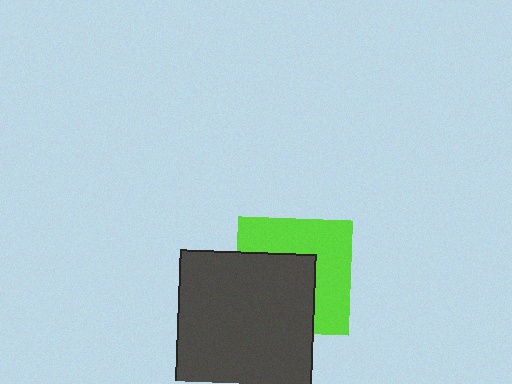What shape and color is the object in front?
The object in front is a dark gray rectangle.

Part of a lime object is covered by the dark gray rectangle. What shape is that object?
It is a square.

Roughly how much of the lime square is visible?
About half of it is visible (roughly 51%).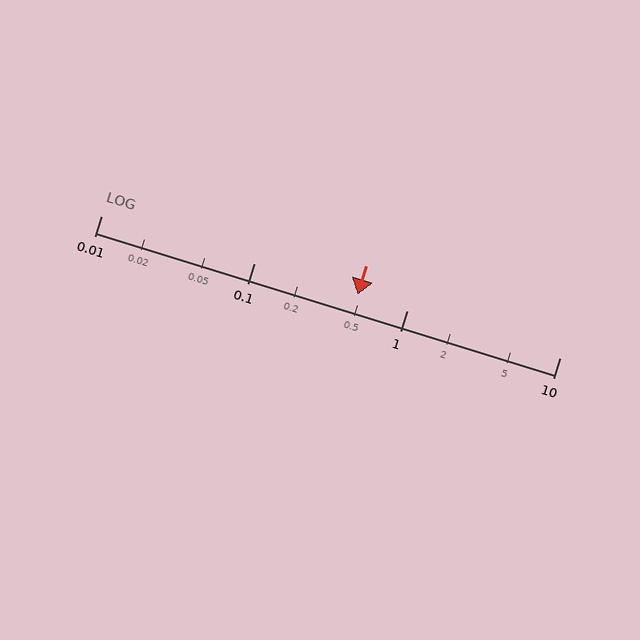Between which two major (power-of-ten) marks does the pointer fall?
The pointer is between 0.1 and 1.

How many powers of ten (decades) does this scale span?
The scale spans 3 decades, from 0.01 to 10.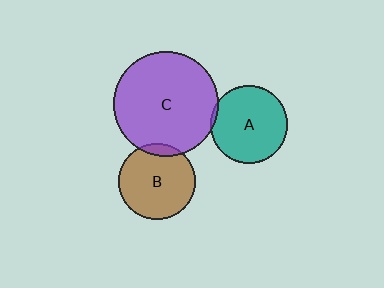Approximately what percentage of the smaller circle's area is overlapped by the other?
Approximately 10%.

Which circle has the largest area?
Circle C (purple).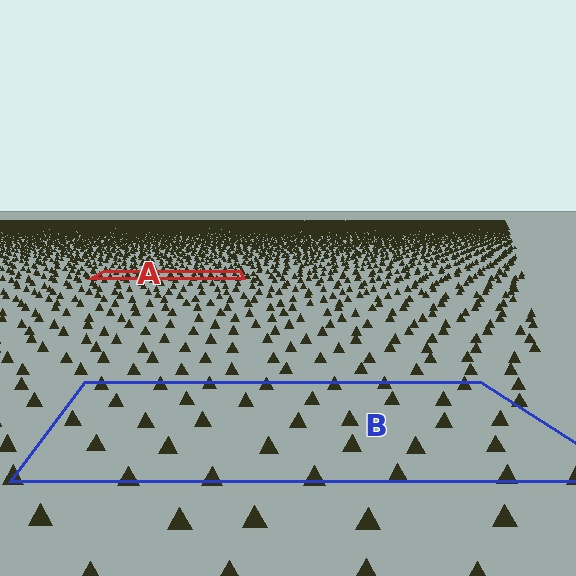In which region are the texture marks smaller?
The texture marks are smaller in region A, because it is farther away.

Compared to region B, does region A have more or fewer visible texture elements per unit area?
Region A has more texture elements per unit area — they are packed more densely because it is farther away.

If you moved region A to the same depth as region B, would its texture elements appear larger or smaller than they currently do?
They would appear larger. At a closer depth, the same texture elements are projected at a bigger on-screen size.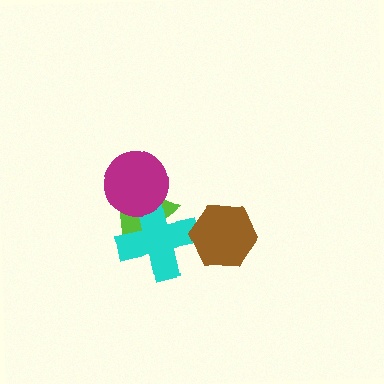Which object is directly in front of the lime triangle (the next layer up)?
The cyan cross is directly in front of the lime triangle.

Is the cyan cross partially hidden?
Yes, it is partially covered by another shape.